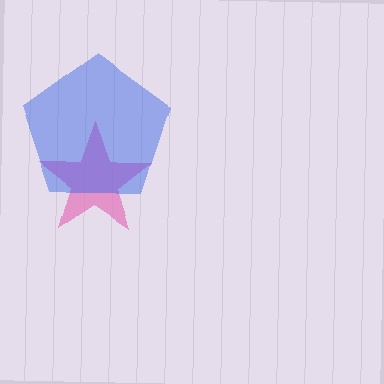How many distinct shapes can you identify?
There are 2 distinct shapes: a pink star, a blue pentagon.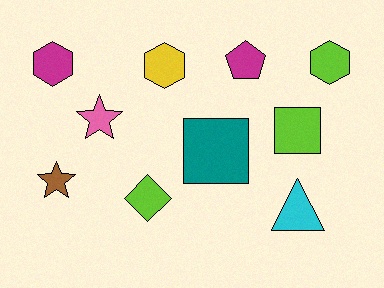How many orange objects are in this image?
There are no orange objects.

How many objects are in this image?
There are 10 objects.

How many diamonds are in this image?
There is 1 diamond.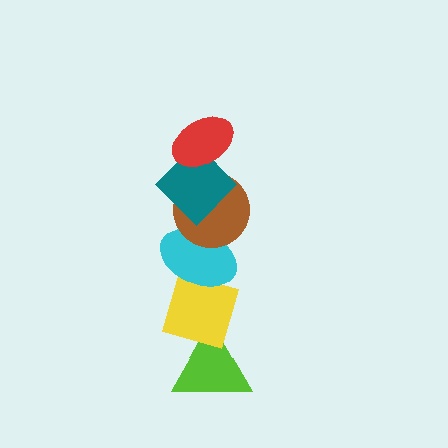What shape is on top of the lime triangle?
The yellow diamond is on top of the lime triangle.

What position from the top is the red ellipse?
The red ellipse is 1st from the top.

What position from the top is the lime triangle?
The lime triangle is 6th from the top.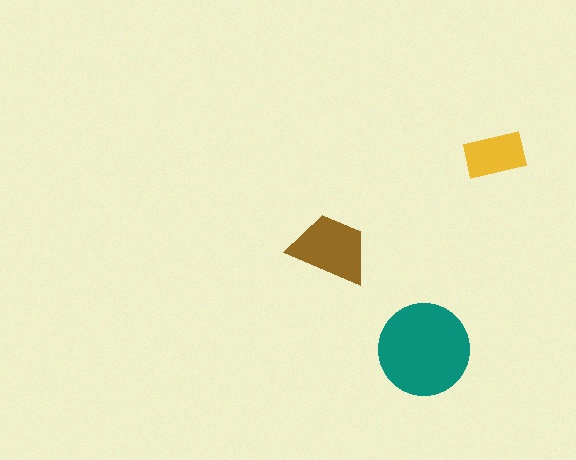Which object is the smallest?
The yellow rectangle.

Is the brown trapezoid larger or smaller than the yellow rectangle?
Larger.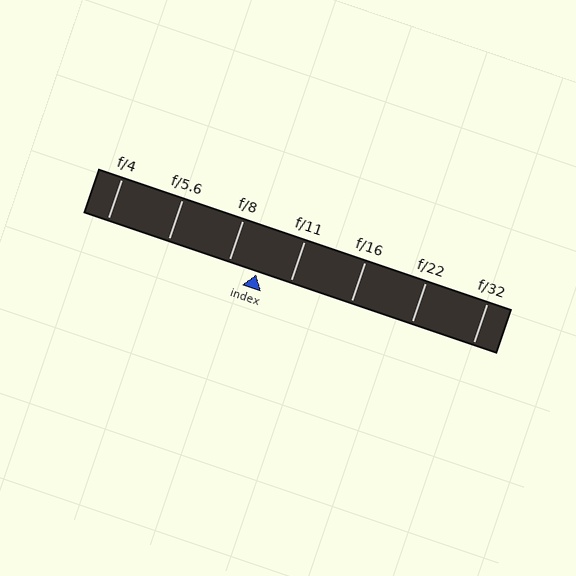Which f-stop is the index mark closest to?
The index mark is closest to f/8.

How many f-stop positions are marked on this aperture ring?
There are 7 f-stop positions marked.